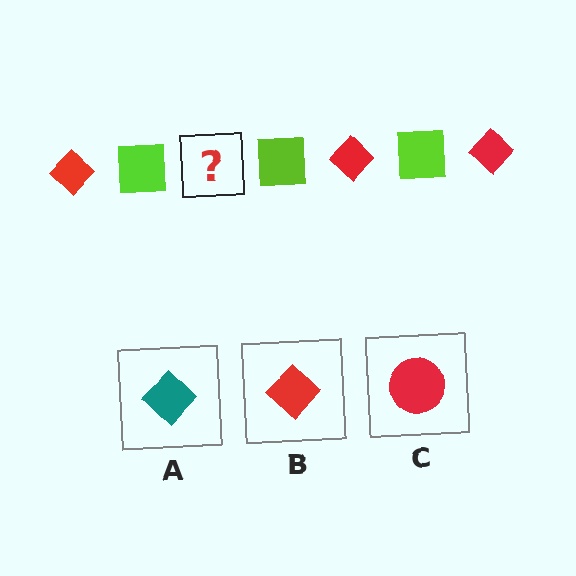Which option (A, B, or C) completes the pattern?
B.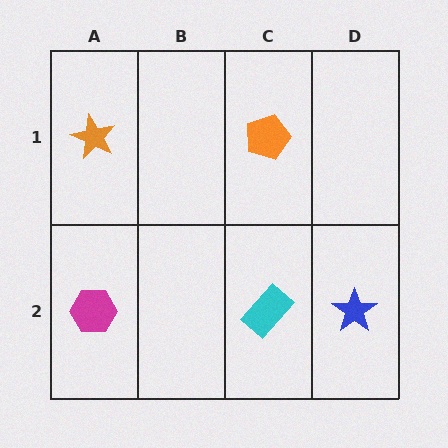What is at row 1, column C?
An orange pentagon.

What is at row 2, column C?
A cyan rectangle.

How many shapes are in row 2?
3 shapes.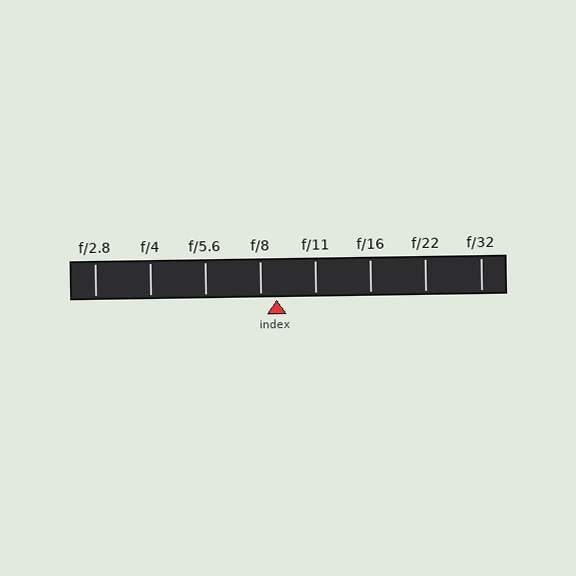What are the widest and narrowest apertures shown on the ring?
The widest aperture shown is f/2.8 and the narrowest is f/32.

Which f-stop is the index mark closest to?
The index mark is closest to f/8.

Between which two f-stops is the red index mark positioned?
The index mark is between f/8 and f/11.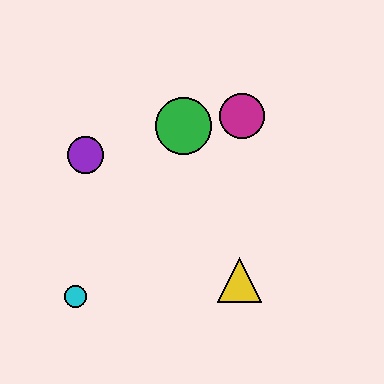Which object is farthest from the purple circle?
The yellow triangle is farthest from the purple circle.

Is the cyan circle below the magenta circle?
Yes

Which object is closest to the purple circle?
The green circle is closest to the purple circle.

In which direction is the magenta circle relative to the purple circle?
The magenta circle is to the right of the purple circle.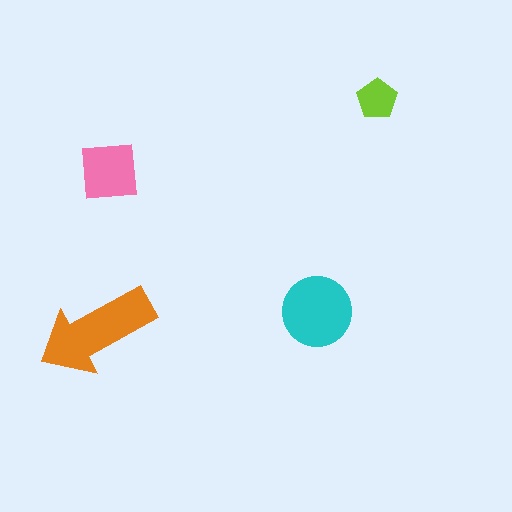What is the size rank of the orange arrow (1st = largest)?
1st.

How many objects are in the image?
There are 4 objects in the image.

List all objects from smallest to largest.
The lime pentagon, the pink square, the cyan circle, the orange arrow.